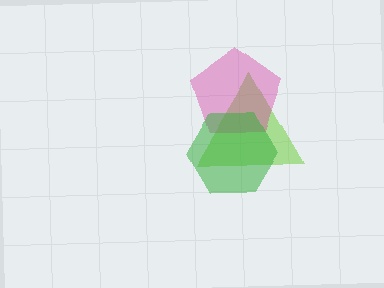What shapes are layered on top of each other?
The layered shapes are: a lime triangle, a magenta pentagon, a green hexagon.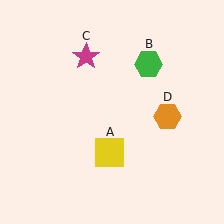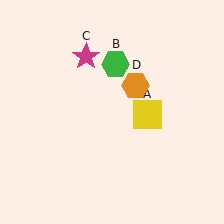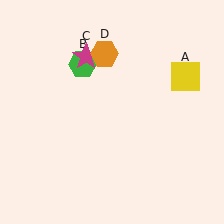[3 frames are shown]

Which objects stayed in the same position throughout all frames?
Magenta star (object C) remained stationary.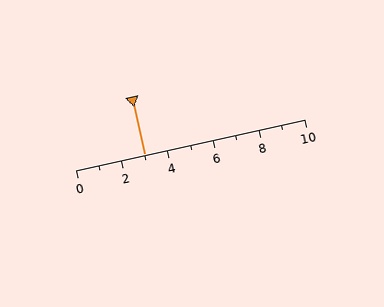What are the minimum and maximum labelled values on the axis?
The axis runs from 0 to 10.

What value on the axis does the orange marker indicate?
The marker indicates approximately 3.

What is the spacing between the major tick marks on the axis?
The major ticks are spaced 2 apart.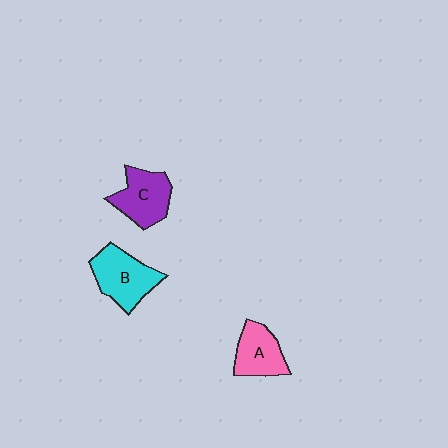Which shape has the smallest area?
Shape A (pink).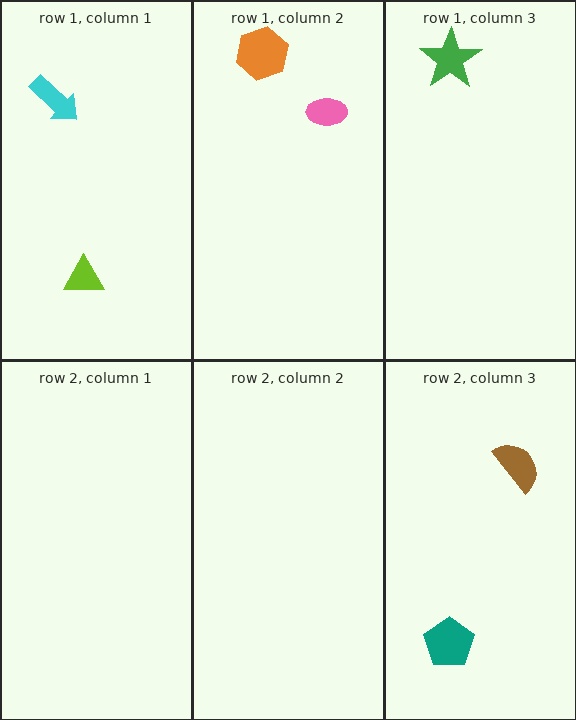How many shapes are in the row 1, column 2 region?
2.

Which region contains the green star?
The row 1, column 3 region.